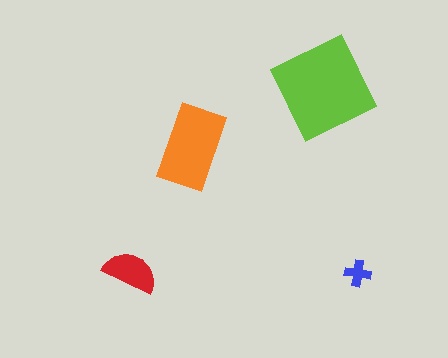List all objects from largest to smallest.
The lime diamond, the orange rectangle, the red semicircle, the blue cross.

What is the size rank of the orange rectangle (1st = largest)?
2nd.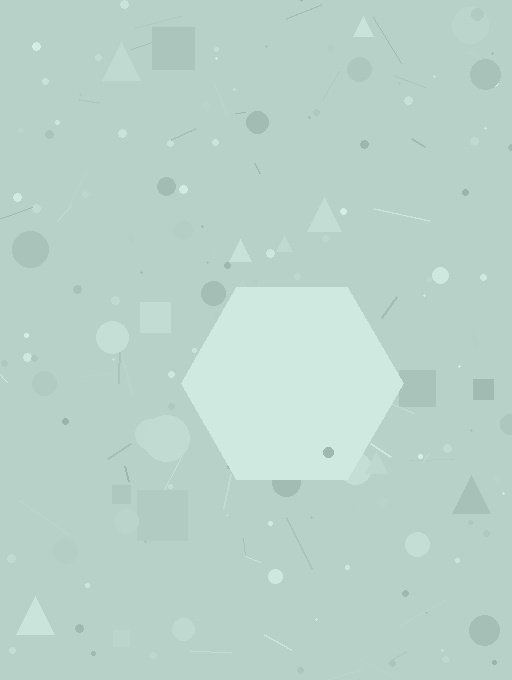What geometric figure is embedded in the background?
A hexagon is embedded in the background.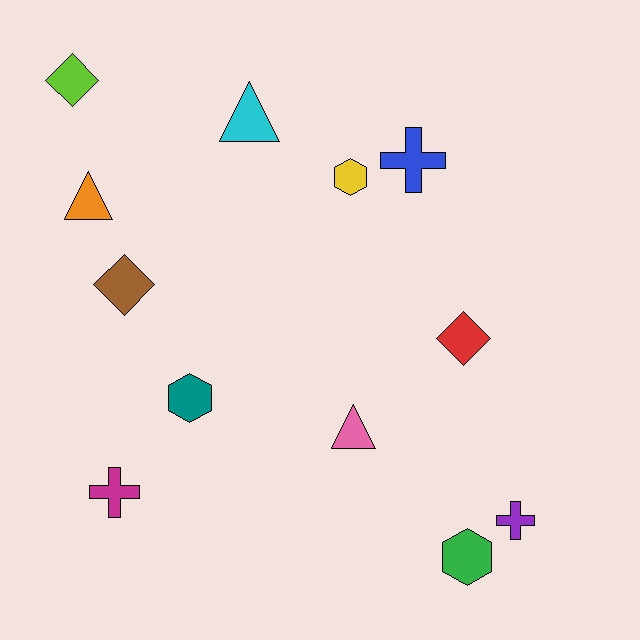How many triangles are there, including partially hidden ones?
There are 3 triangles.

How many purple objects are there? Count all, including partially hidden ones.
There is 1 purple object.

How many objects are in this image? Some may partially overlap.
There are 12 objects.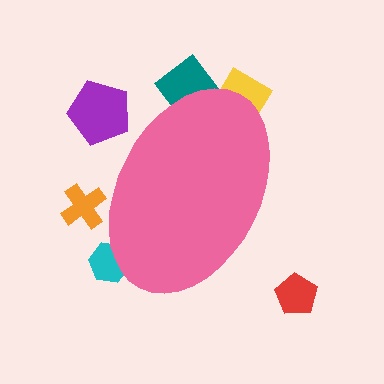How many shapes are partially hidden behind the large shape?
4 shapes are partially hidden.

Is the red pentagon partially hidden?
No, the red pentagon is fully visible.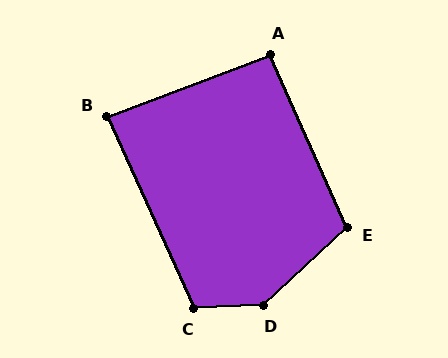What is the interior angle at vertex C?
Approximately 112 degrees (obtuse).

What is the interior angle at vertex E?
Approximately 109 degrees (obtuse).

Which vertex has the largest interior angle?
D, at approximately 139 degrees.